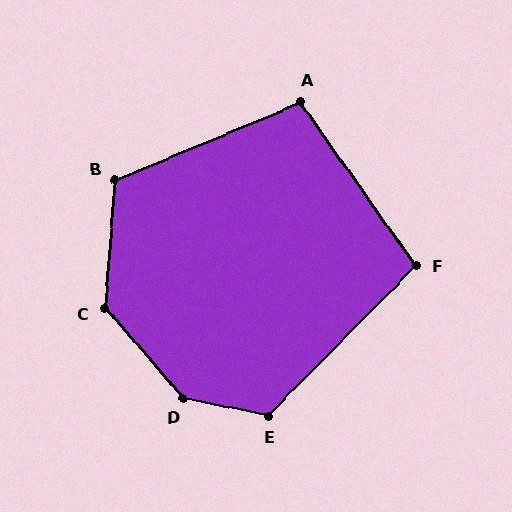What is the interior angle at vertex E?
Approximately 123 degrees (obtuse).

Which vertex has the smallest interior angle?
F, at approximately 100 degrees.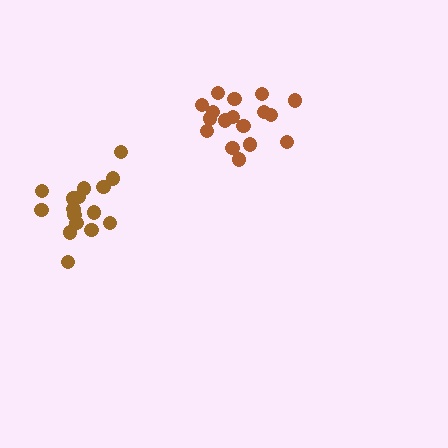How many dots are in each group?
Group 1: 17 dots, Group 2: 16 dots (33 total).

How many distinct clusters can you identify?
There are 2 distinct clusters.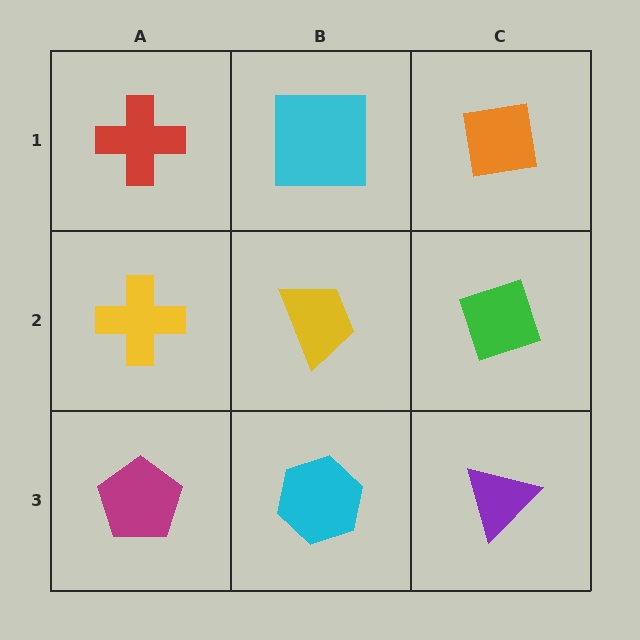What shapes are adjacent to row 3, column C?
A green diamond (row 2, column C), a cyan hexagon (row 3, column B).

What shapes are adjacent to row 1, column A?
A yellow cross (row 2, column A), a cyan square (row 1, column B).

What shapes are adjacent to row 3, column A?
A yellow cross (row 2, column A), a cyan hexagon (row 3, column B).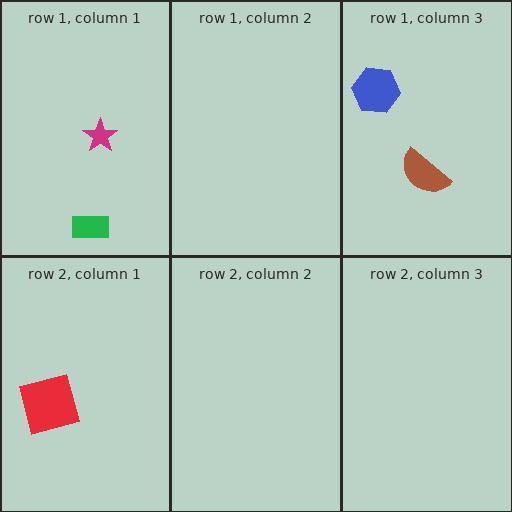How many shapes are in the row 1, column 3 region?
2.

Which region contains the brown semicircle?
The row 1, column 3 region.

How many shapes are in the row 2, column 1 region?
1.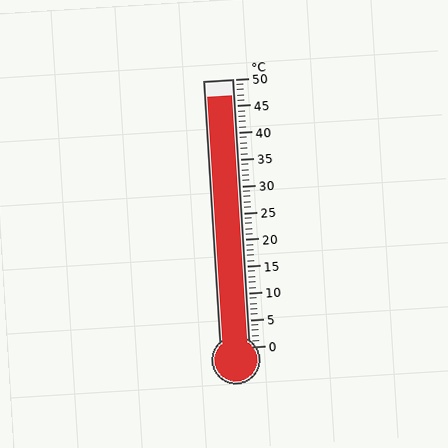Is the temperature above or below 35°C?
The temperature is above 35°C.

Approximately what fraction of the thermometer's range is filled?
The thermometer is filled to approximately 95% of its range.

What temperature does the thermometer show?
The thermometer shows approximately 47°C.